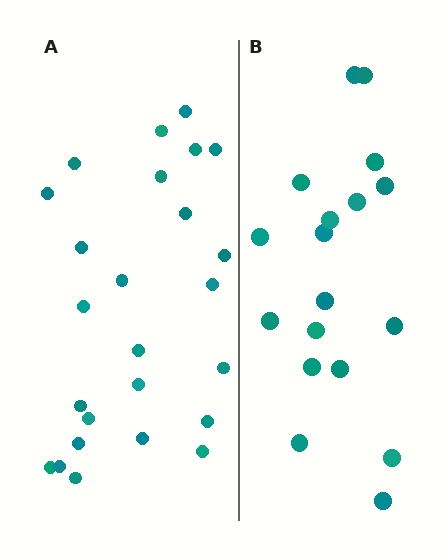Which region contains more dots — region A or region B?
Region A (the left region) has more dots.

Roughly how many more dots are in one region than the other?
Region A has roughly 8 or so more dots than region B.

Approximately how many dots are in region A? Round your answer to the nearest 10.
About 20 dots. (The exact count is 25, which rounds to 20.)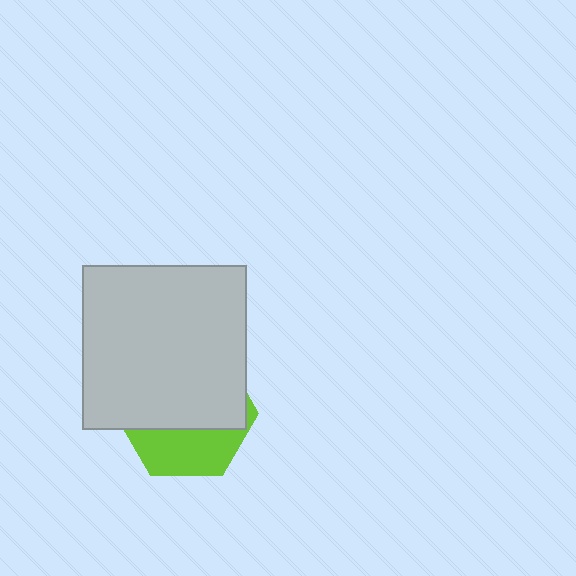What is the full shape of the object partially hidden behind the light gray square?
The partially hidden object is a lime hexagon.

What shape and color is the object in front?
The object in front is a light gray square.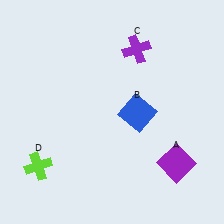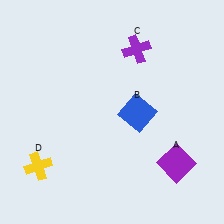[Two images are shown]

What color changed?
The cross (D) changed from lime in Image 1 to yellow in Image 2.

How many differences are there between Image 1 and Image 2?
There is 1 difference between the two images.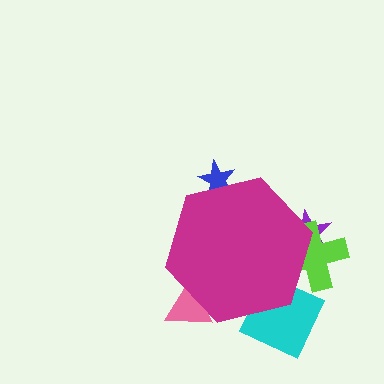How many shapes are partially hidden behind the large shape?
5 shapes are partially hidden.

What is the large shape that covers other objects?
A magenta hexagon.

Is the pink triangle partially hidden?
Yes, the pink triangle is partially hidden behind the magenta hexagon.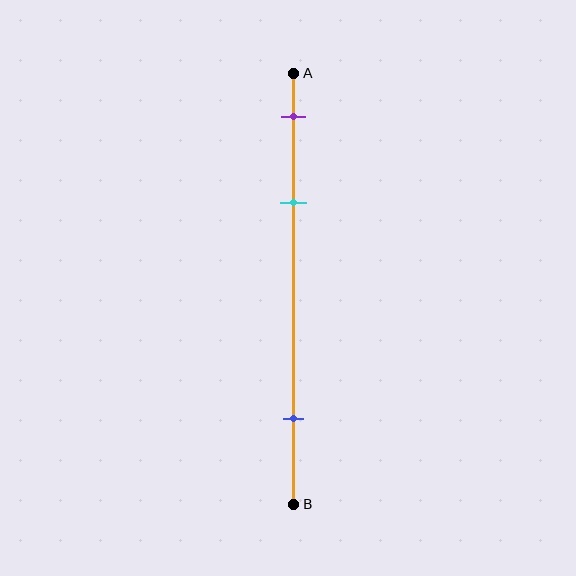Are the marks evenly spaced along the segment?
No, the marks are not evenly spaced.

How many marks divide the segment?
There are 3 marks dividing the segment.